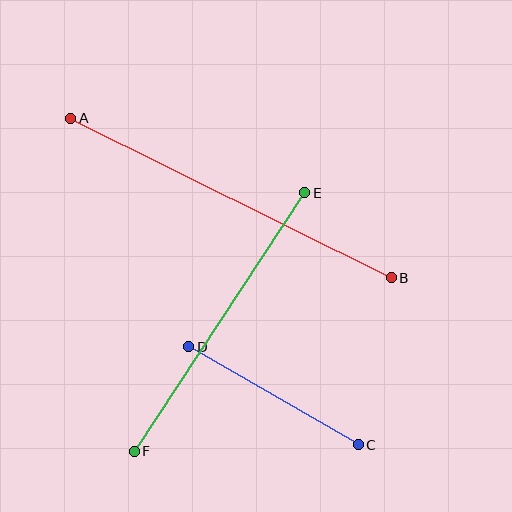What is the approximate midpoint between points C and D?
The midpoint is at approximately (274, 396) pixels.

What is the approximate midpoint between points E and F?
The midpoint is at approximately (220, 322) pixels.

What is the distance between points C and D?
The distance is approximately 196 pixels.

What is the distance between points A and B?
The distance is approximately 358 pixels.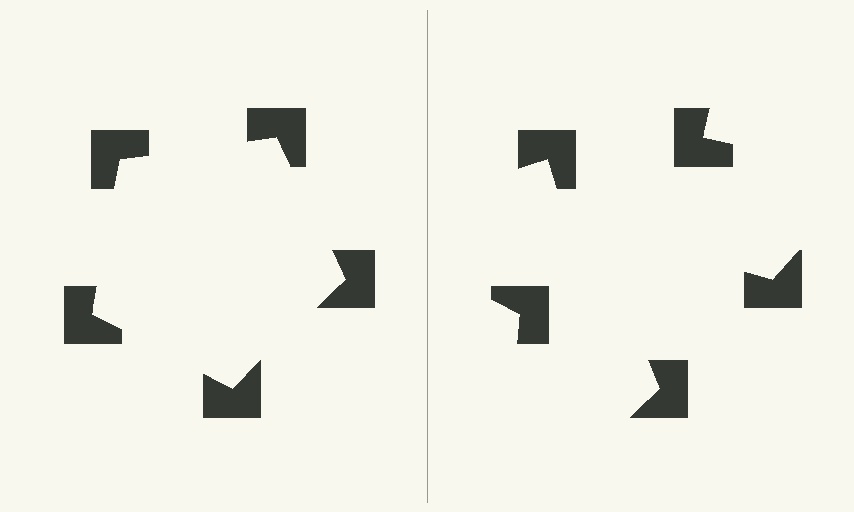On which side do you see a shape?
An illusory pentagon appears on the left side. On the right side the wedge cuts are rotated, so no coherent shape forms.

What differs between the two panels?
The notched squares are positioned identically on both sides; only the wedge orientations differ. On the left they align to a pentagon; on the right they are misaligned.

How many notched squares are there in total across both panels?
10 — 5 on each side.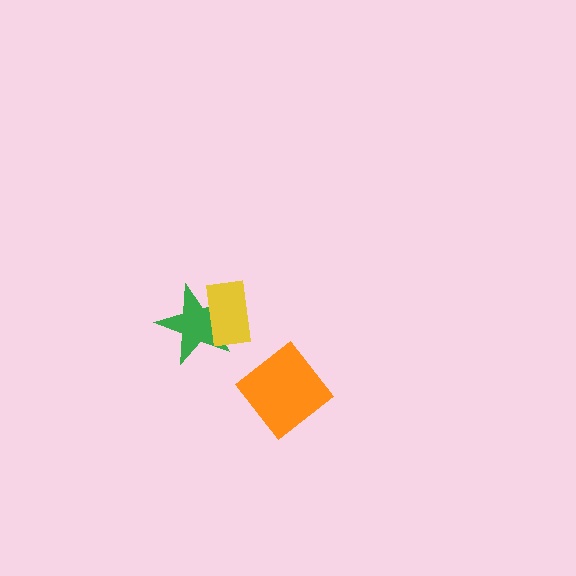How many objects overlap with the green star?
1 object overlaps with the green star.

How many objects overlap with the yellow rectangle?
1 object overlaps with the yellow rectangle.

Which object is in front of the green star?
The yellow rectangle is in front of the green star.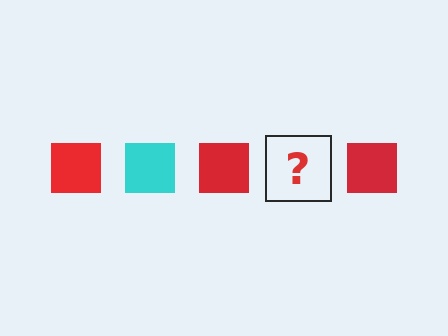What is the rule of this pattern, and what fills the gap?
The rule is that the pattern cycles through red, cyan squares. The gap should be filled with a cyan square.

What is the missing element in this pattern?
The missing element is a cyan square.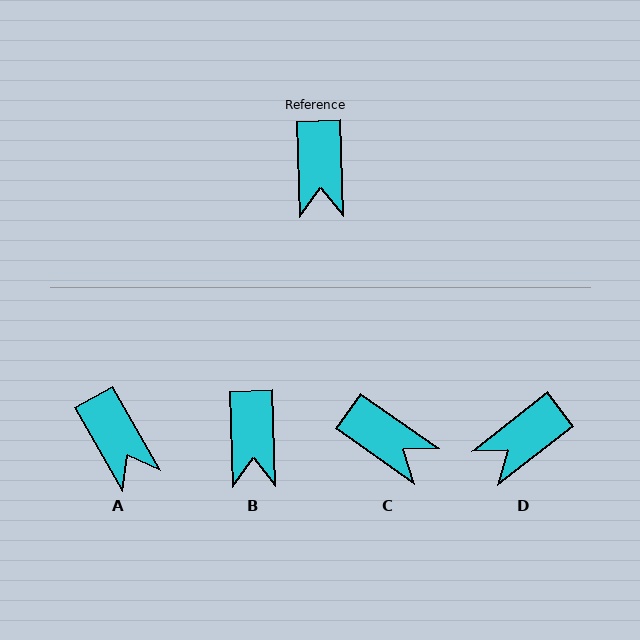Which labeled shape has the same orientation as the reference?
B.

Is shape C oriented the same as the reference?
No, it is off by about 53 degrees.